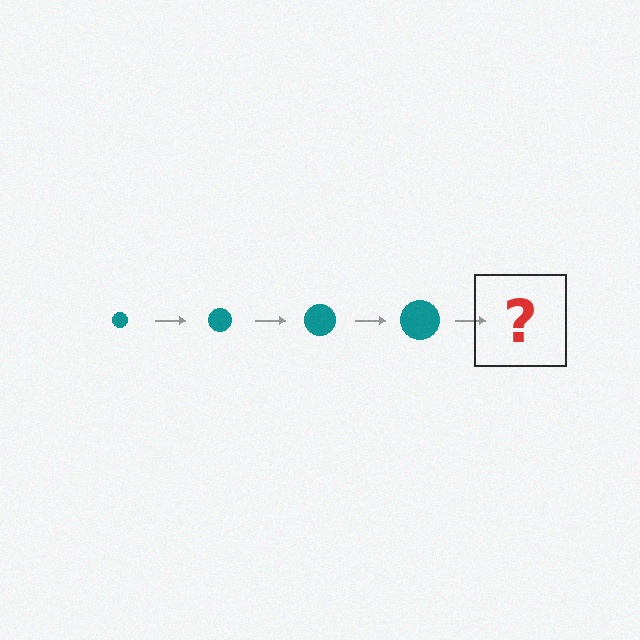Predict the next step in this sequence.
The next step is a teal circle, larger than the previous one.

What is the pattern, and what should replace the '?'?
The pattern is that the circle gets progressively larger each step. The '?' should be a teal circle, larger than the previous one.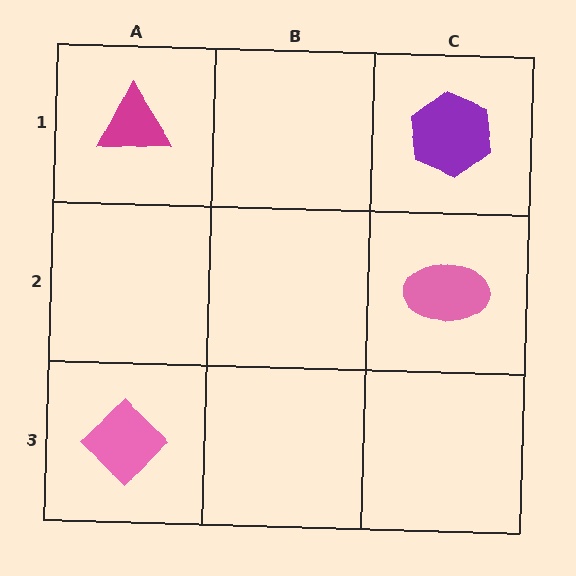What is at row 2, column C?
A pink ellipse.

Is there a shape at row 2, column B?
No, that cell is empty.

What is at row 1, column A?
A magenta triangle.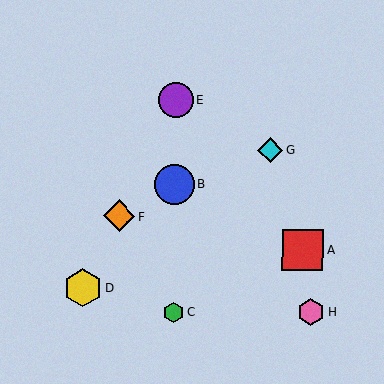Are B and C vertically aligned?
Yes, both are at x≈175.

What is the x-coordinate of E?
Object E is at x≈175.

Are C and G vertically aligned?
No, C is at x≈174 and G is at x≈271.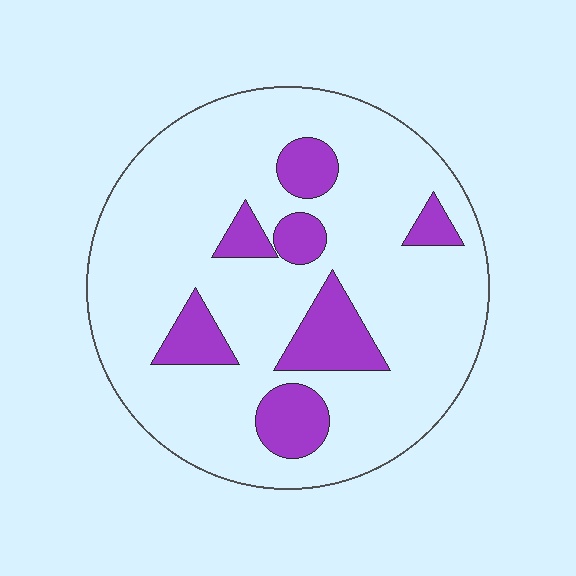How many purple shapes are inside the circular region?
7.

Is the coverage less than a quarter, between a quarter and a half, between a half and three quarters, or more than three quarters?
Less than a quarter.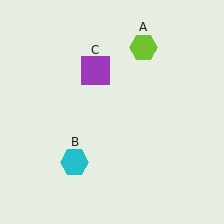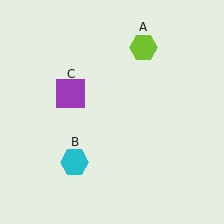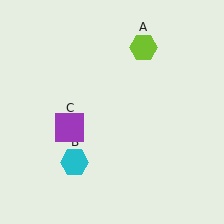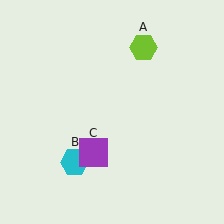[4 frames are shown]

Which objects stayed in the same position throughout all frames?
Lime hexagon (object A) and cyan hexagon (object B) remained stationary.